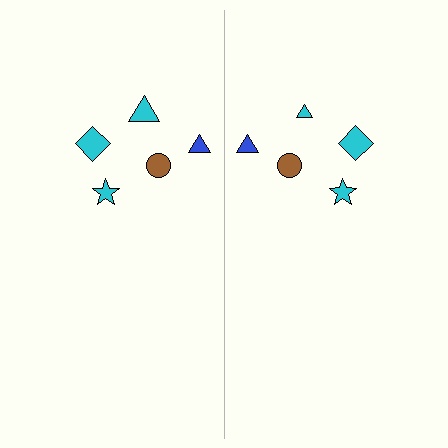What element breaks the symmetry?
The cyan triangle on the right side has a different size than its mirror counterpart.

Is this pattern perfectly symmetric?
No, the pattern is not perfectly symmetric. The cyan triangle on the right side has a different size than its mirror counterpart.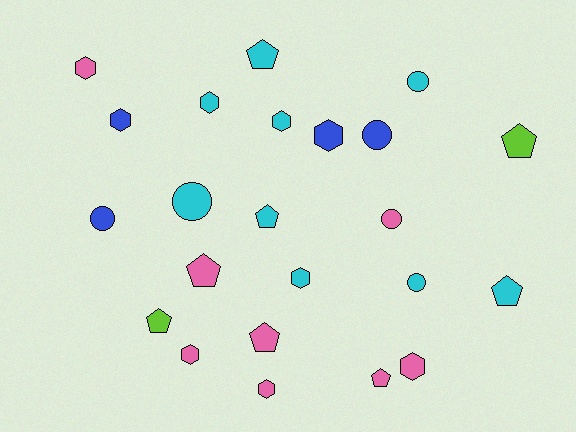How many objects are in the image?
There are 23 objects.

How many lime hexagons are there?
There are no lime hexagons.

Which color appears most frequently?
Cyan, with 9 objects.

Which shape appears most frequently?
Hexagon, with 9 objects.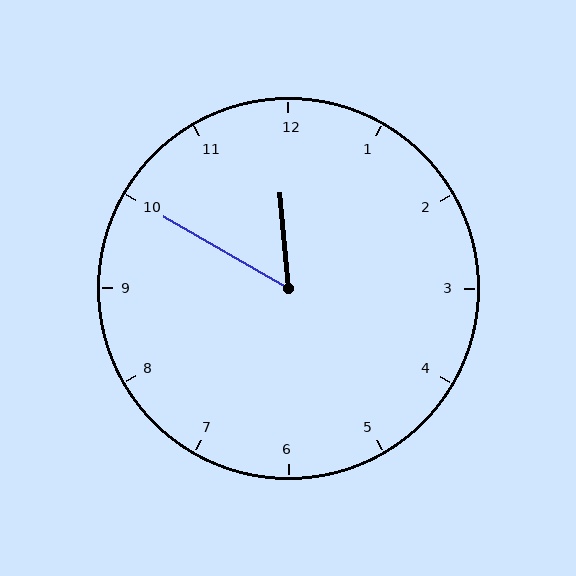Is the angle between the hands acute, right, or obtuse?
It is acute.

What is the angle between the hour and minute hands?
Approximately 55 degrees.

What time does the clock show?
11:50.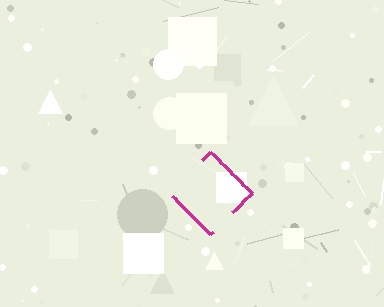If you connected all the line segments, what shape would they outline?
They would outline a diamond.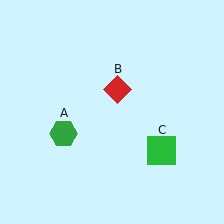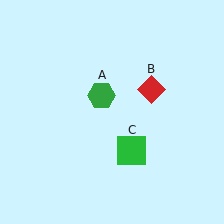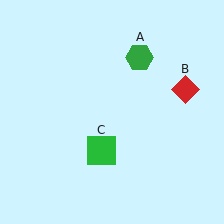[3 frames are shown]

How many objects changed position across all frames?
3 objects changed position: green hexagon (object A), red diamond (object B), green square (object C).